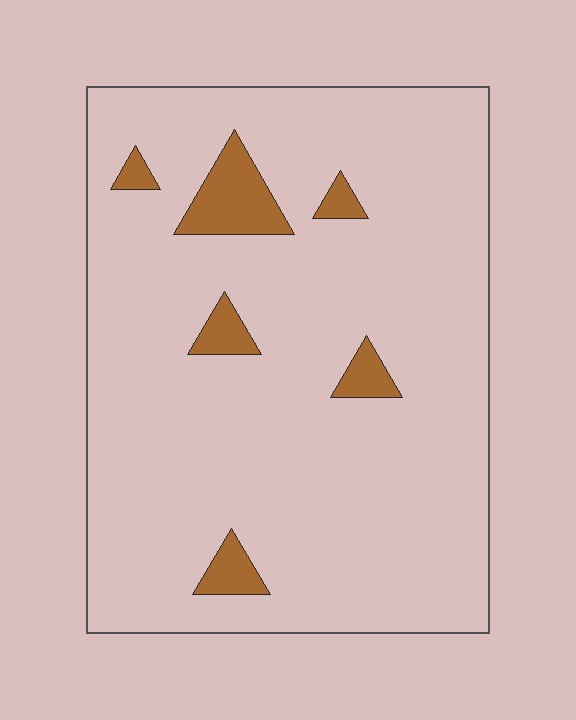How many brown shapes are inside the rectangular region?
6.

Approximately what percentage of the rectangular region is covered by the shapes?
Approximately 5%.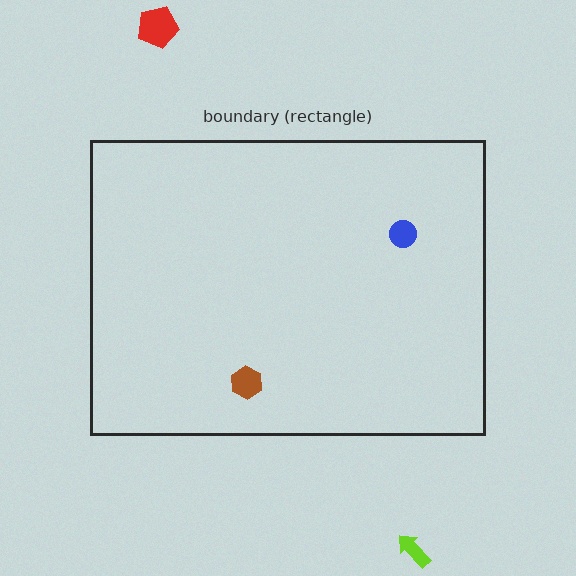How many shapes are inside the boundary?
2 inside, 2 outside.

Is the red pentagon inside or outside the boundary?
Outside.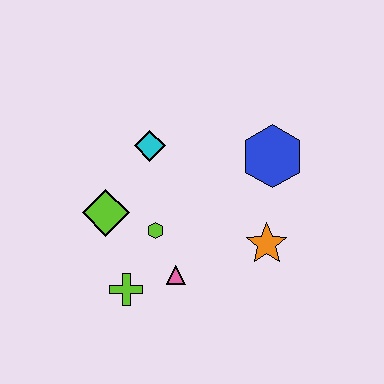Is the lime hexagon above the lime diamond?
No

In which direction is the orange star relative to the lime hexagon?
The orange star is to the right of the lime hexagon.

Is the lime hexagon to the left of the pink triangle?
Yes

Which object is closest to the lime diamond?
The lime hexagon is closest to the lime diamond.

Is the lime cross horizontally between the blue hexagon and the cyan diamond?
No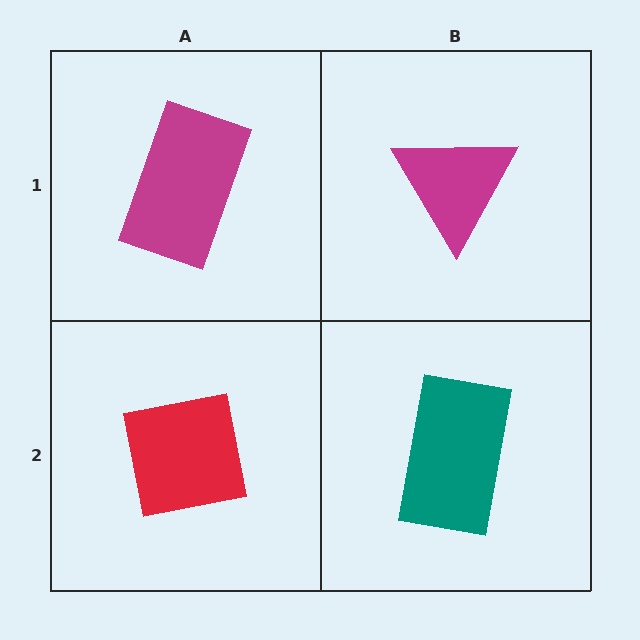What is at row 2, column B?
A teal rectangle.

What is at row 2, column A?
A red square.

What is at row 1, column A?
A magenta rectangle.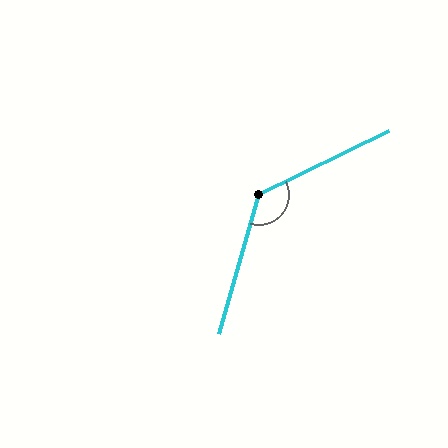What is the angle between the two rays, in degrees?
Approximately 132 degrees.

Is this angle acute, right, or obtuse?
It is obtuse.